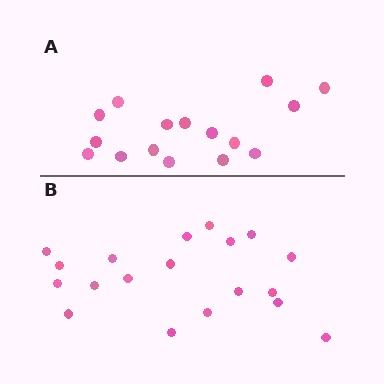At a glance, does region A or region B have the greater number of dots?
Region B (the bottom region) has more dots.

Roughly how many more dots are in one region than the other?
Region B has just a few more — roughly 2 or 3 more dots than region A.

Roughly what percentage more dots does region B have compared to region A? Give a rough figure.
About 20% more.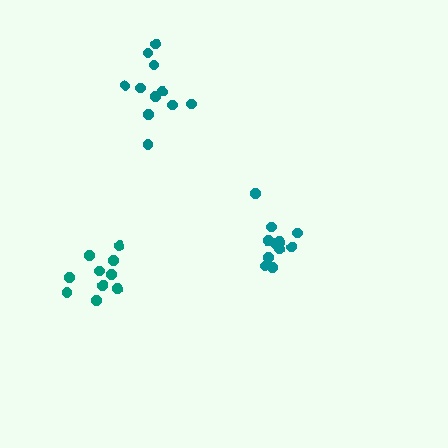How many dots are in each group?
Group 1: 11 dots, Group 2: 11 dots, Group 3: 10 dots (32 total).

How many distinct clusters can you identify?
There are 3 distinct clusters.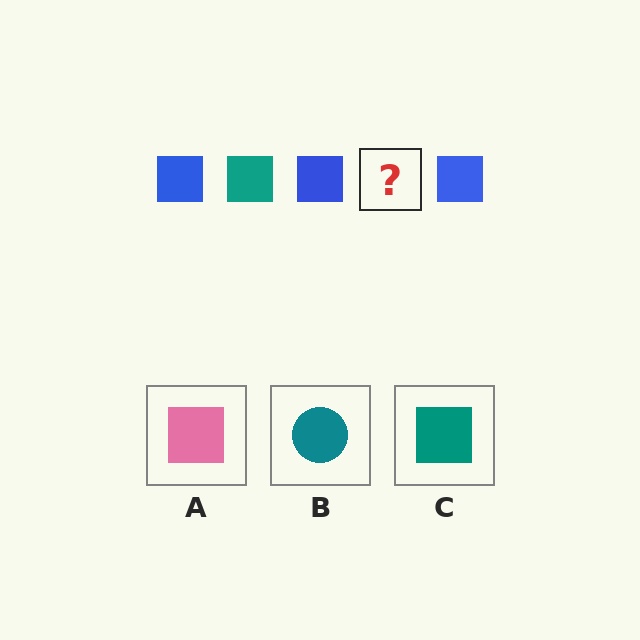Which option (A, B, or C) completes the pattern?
C.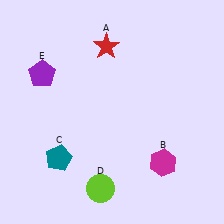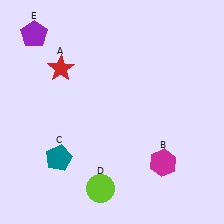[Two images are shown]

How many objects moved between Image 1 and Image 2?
2 objects moved between the two images.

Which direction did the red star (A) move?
The red star (A) moved left.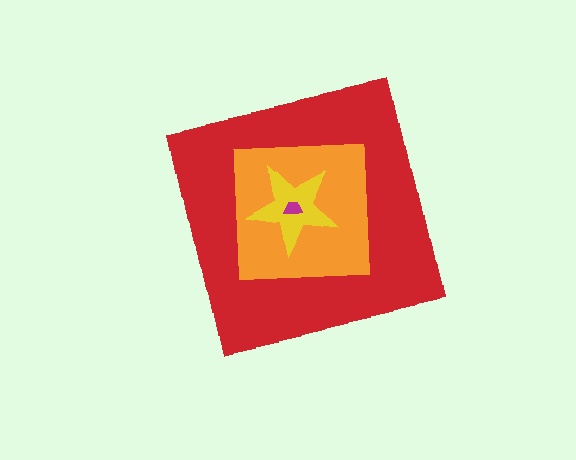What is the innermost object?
The magenta trapezoid.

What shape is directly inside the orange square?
The yellow star.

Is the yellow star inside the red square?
Yes.